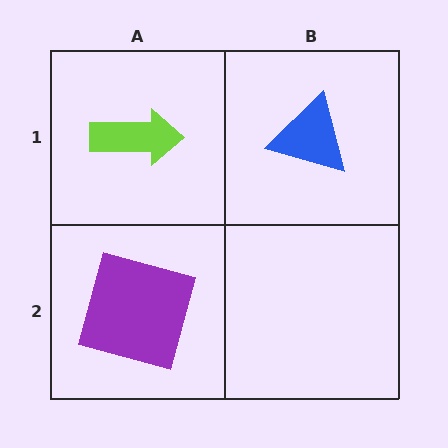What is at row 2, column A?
A purple square.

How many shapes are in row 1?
2 shapes.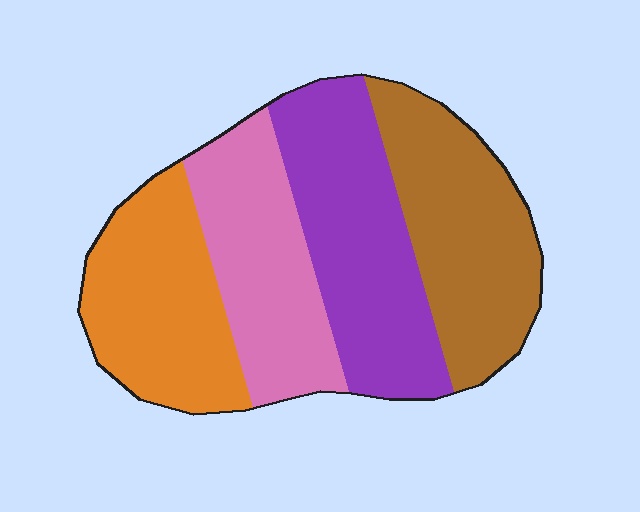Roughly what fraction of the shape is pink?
Pink covers 23% of the shape.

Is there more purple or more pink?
Purple.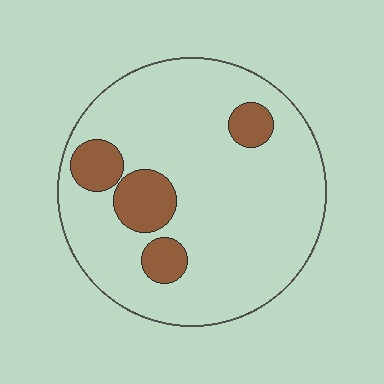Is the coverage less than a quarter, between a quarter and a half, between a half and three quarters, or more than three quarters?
Less than a quarter.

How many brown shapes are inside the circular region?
4.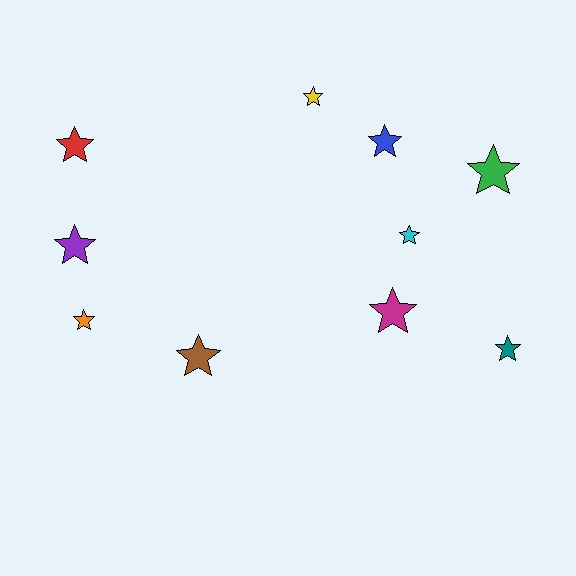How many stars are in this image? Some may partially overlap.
There are 10 stars.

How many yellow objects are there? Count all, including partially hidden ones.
There is 1 yellow object.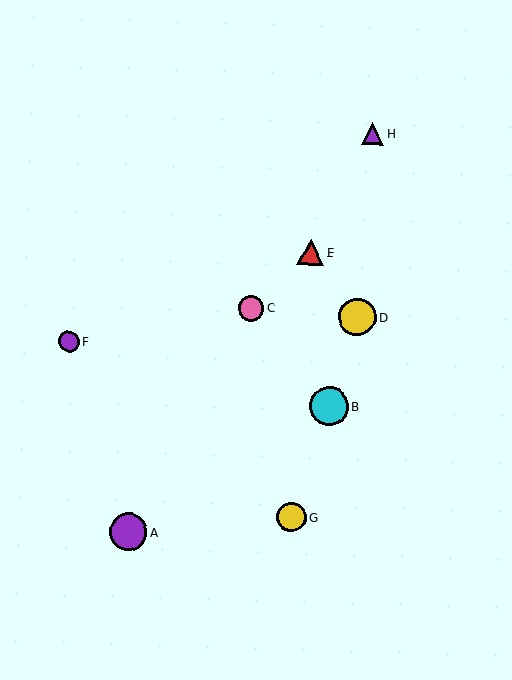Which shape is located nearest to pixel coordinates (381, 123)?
The purple triangle (labeled H) at (373, 134) is nearest to that location.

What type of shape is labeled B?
Shape B is a cyan circle.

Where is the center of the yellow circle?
The center of the yellow circle is at (357, 317).